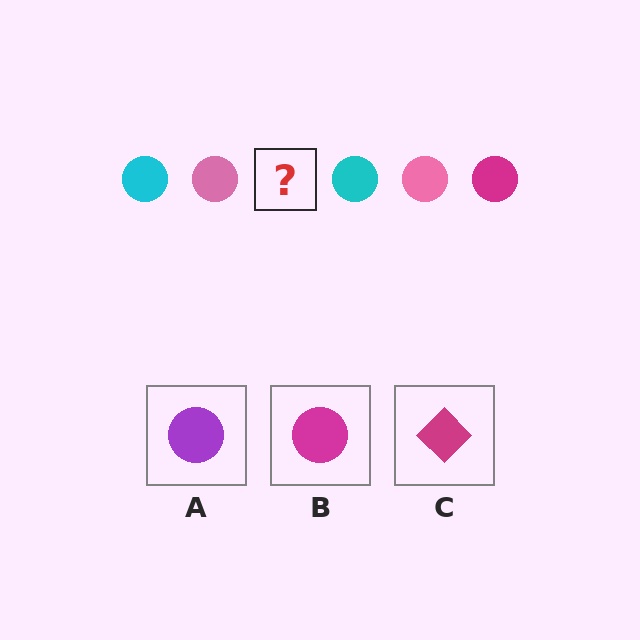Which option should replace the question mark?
Option B.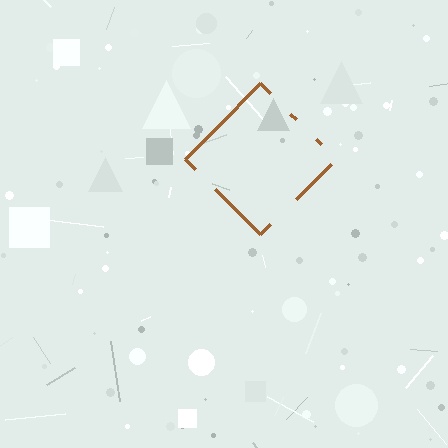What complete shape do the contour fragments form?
The contour fragments form a diamond.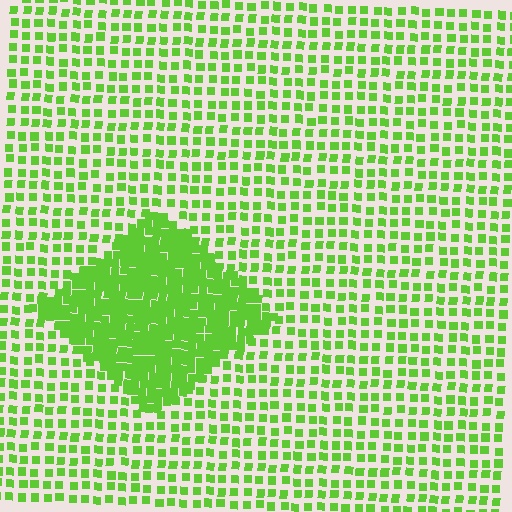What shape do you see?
I see a diamond.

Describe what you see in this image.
The image contains small lime elements arranged at two different densities. A diamond-shaped region is visible where the elements are more densely packed than the surrounding area.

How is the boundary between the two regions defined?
The boundary is defined by a change in element density (approximately 2.4x ratio). All elements are the same color, size, and shape.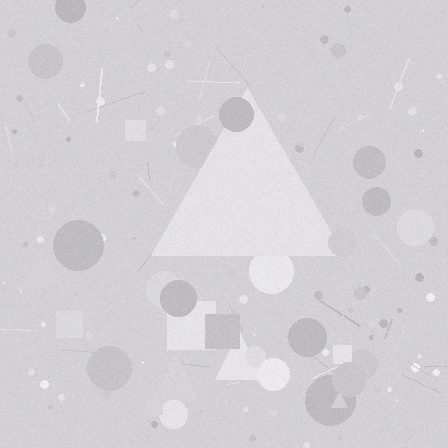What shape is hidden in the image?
A triangle is hidden in the image.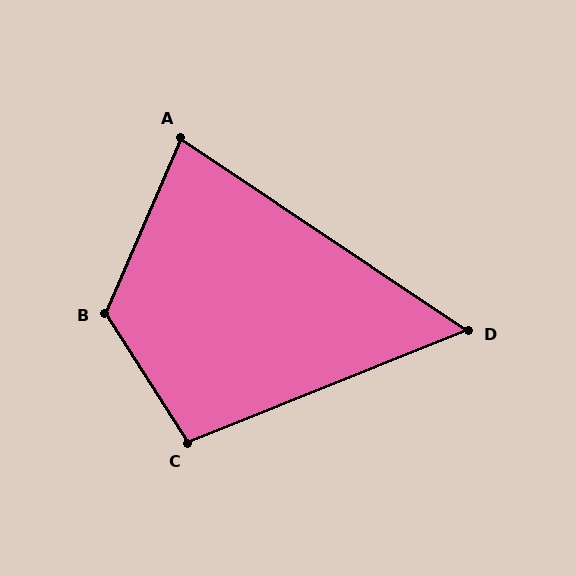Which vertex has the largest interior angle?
B, at approximately 124 degrees.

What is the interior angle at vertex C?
Approximately 100 degrees (obtuse).